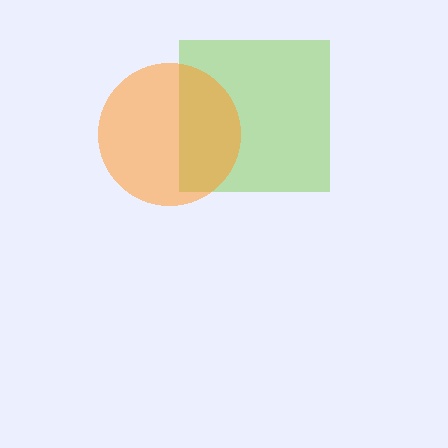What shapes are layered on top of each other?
The layered shapes are: a lime square, an orange circle.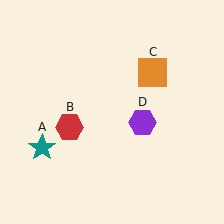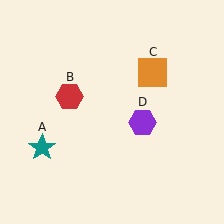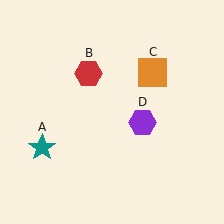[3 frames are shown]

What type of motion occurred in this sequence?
The red hexagon (object B) rotated clockwise around the center of the scene.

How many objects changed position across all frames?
1 object changed position: red hexagon (object B).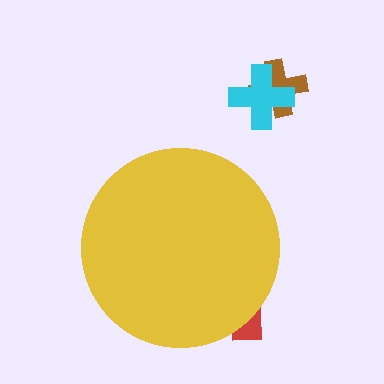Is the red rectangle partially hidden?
Yes, the red rectangle is partially hidden behind the yellow circle.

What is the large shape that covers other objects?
A yellow circle.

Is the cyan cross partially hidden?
No, the cyan cross is fully visible.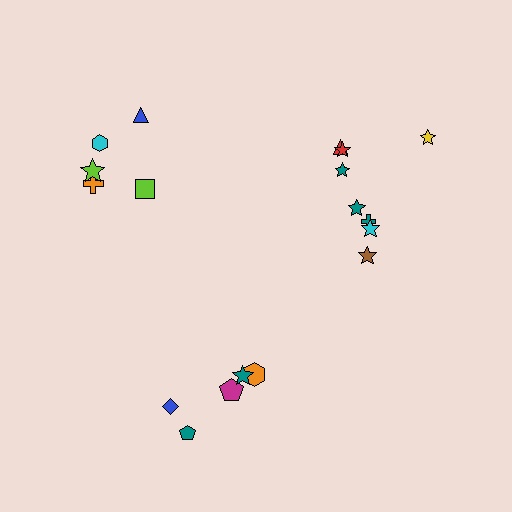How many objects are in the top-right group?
There are 8 objects.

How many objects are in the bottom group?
There are 5 objects.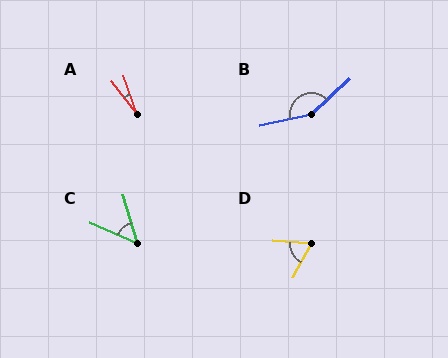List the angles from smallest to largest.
A (18°), C (49°), D (65°), B (150°).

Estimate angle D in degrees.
Approximately 65 degrees.